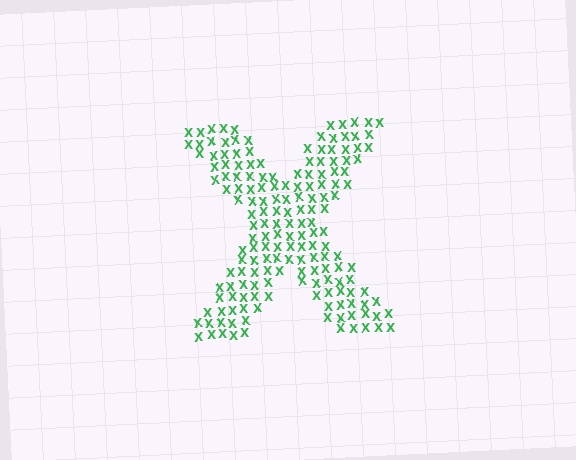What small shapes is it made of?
It is made of small letter X's.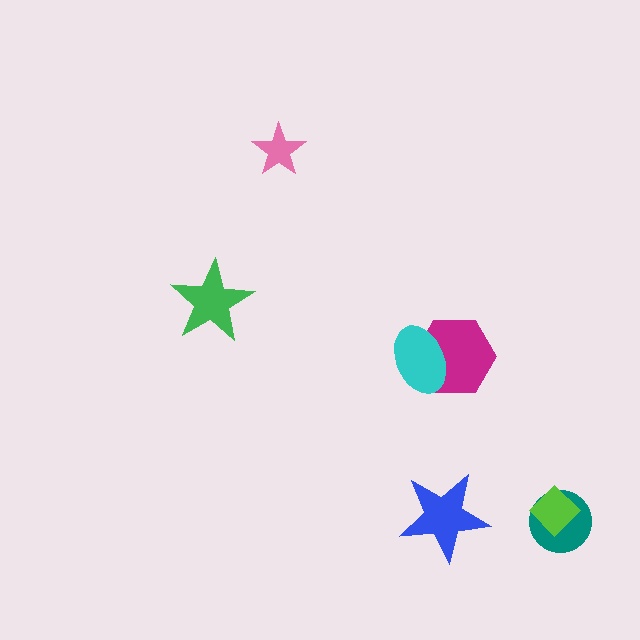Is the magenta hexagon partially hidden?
Yes, it is partially covered by another shape.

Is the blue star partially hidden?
No, no other shape covers it.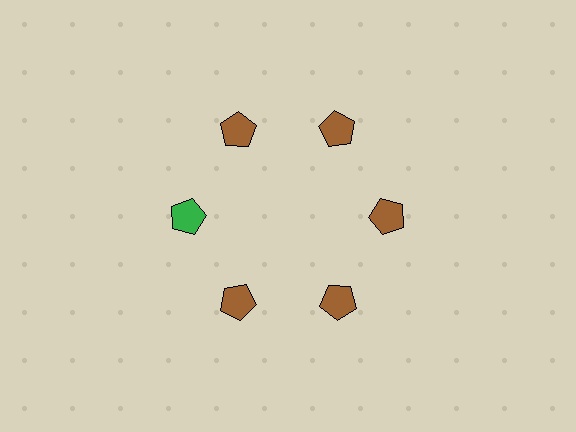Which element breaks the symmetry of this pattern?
The green pentagon at roughly the 9 o'clock position breaks the symmetry. All other shapes are brown pentagons.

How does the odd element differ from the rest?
It has a different color: green instead of brown.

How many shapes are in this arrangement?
There are 6 shapes arranged in a ring pattern.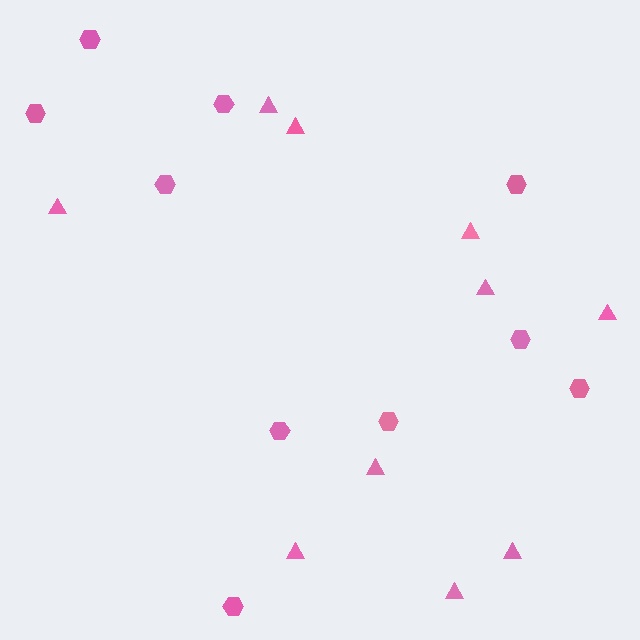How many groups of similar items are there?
There are 2 groups: one group of hexagons (10) and one group of triangles (10).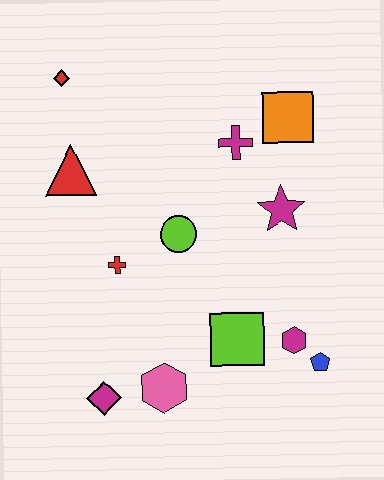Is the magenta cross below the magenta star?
No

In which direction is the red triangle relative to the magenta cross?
The red triangle is to the left of the magenta cross.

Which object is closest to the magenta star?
The magenta cross is closest to the magenta star.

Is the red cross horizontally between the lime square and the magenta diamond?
Yes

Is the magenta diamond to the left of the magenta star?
Yes